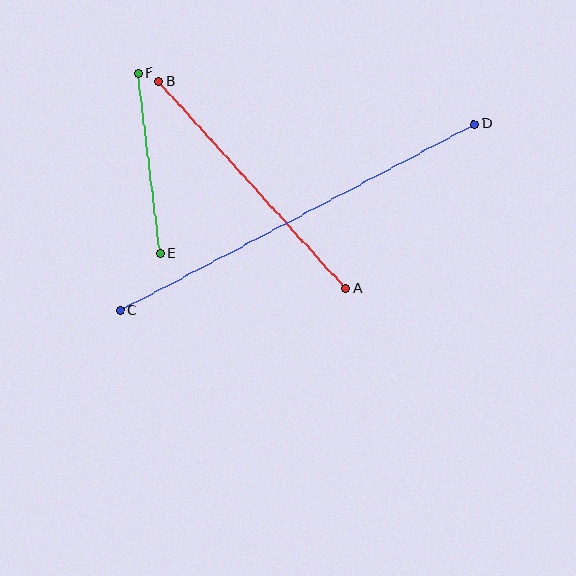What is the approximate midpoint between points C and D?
The midpoint is at approximately (297, 217) pixels.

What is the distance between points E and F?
The distance is approximately 182 pixels.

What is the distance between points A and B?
The distance is approximately 279 pixels.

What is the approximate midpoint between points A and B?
The midpoint is at approximately (252, 185) pixels.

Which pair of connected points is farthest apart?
Points C and D are farthest apart.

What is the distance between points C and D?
The distance is approximately 401 pixels.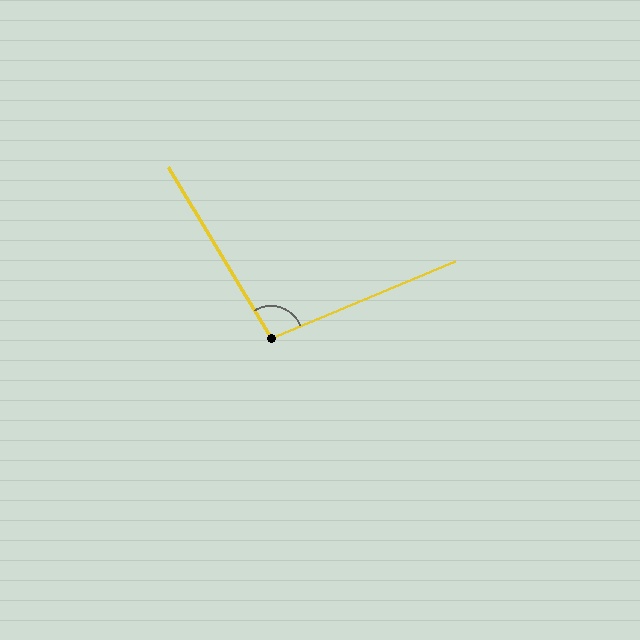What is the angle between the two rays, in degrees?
Approximately 98 degrees.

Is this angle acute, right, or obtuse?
It is obtuse.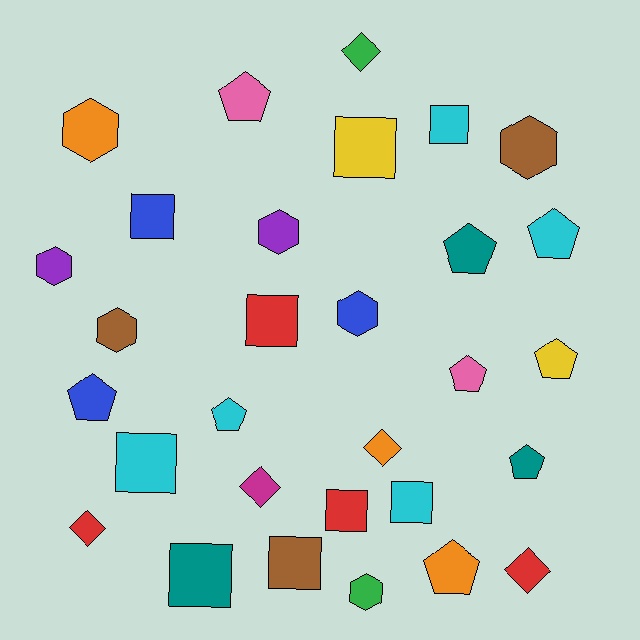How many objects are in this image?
There are 30 objects.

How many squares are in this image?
There are 9 squares.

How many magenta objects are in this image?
There is 1 magenta object.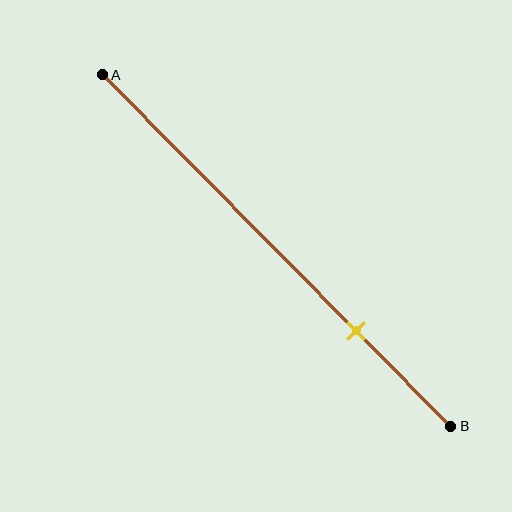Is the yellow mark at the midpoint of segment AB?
No, the mark is at about 75% from A, not at the 50% midpoint.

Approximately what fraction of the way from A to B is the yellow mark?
The yellow mark is approximately 75% of the way from A to B.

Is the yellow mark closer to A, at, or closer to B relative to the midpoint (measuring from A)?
The yellow mark is closer to point B than the midpoint of segment AB.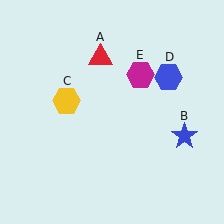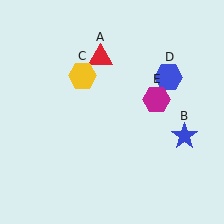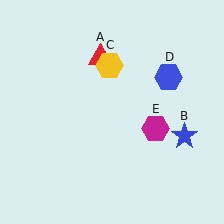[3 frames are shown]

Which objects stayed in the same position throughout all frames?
Red triangle (object A) and blue star (object B) and blue hexagon (object D) remained stationary.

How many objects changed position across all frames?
2 objects changed position: yellow hexagon (object C), magenta hexagon (object E).